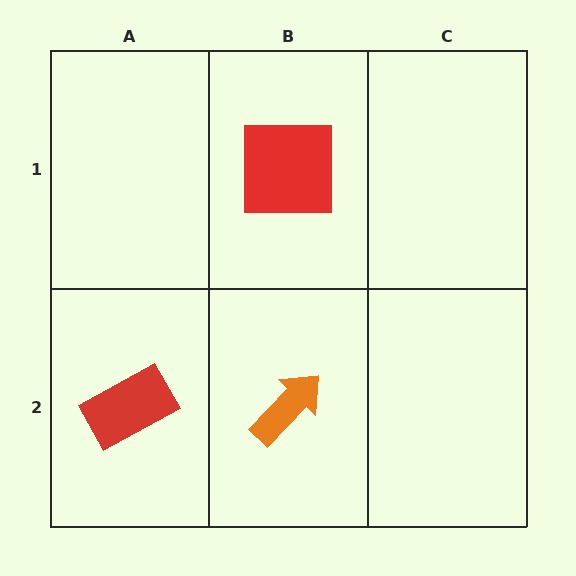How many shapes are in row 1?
1 shape.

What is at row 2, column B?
An orange arrow.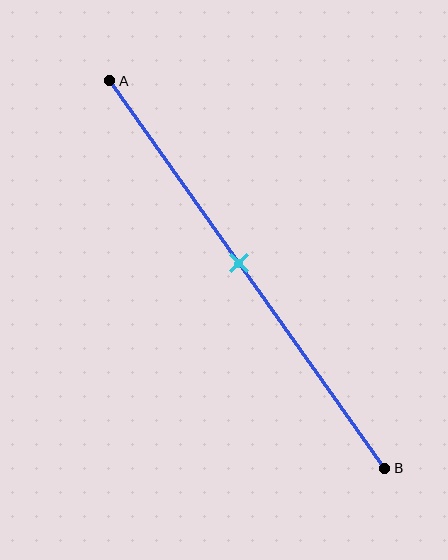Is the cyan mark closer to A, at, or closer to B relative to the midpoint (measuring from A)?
The cyan mark is approximately at the midpoint of segment AB.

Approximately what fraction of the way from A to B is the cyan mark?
The cyan mark is approximately 45% of the way from A to B.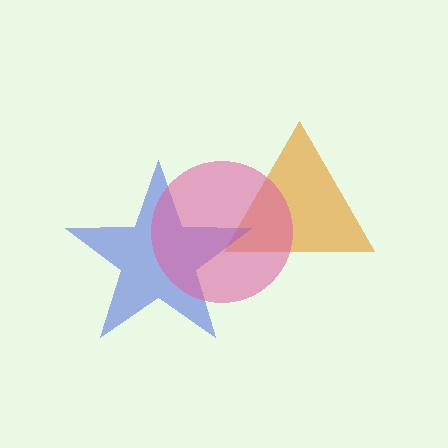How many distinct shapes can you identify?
There are 3 distinct shapes: an orange triangle, a blue star, a pink circle.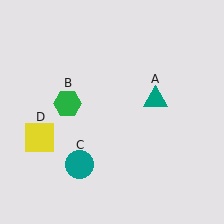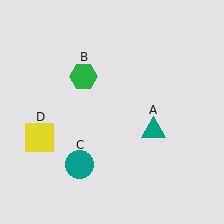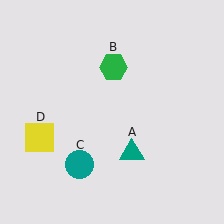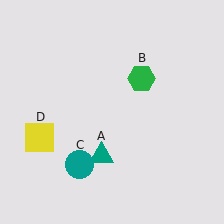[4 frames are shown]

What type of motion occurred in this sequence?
The teal triangle (object A), green hexagon (object B) rotated clockwise around the center of the scene.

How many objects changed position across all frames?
2 objects changed position: teal triangle (object A), green hexagon (object B).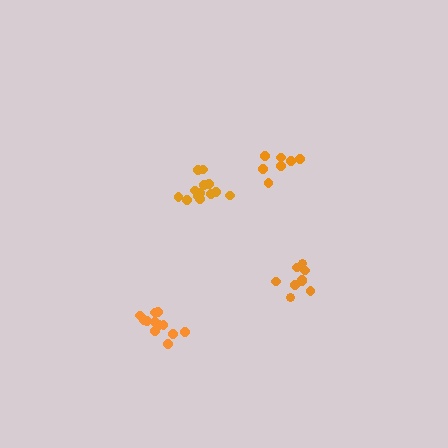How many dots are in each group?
Group 1: 9 dots, Group 2: 13 dots, Group 3: 7 dots, Group 4: 12 dots (41 total).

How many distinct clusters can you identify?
There are 4 distinct clusters.